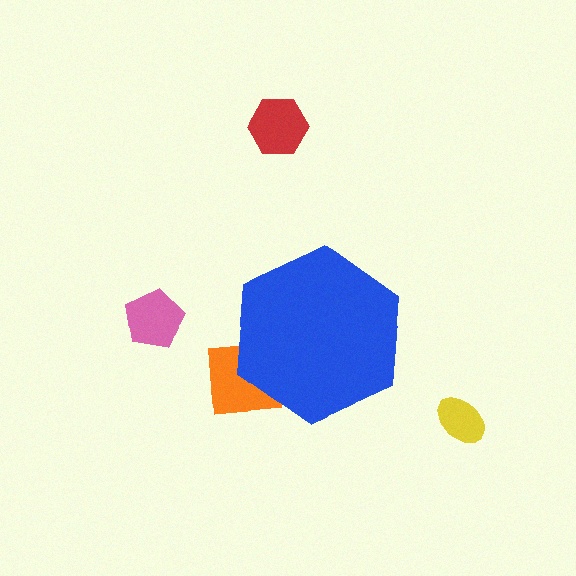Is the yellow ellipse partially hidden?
No, the yellow ellipse is fully visible.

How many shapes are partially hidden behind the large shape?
1 shape is partially hidden.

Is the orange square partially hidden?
Yes, the orange square is partially hidden behind the blue hexagon.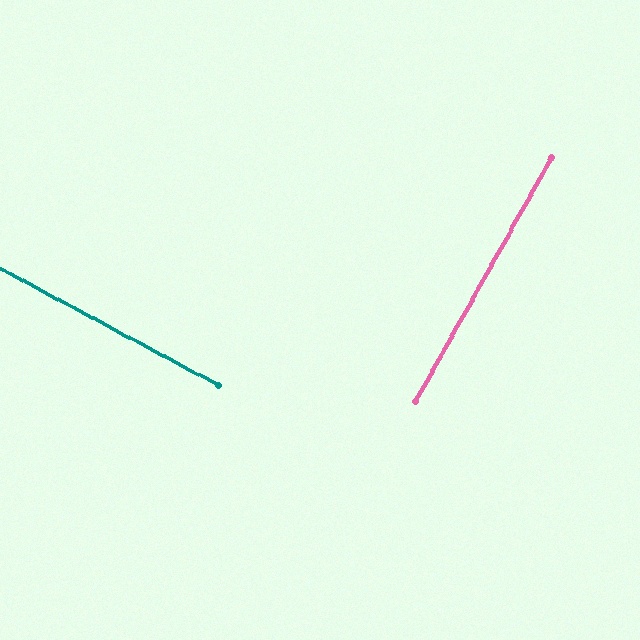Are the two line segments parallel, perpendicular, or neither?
Perpendicular — they meet at approximately 89°.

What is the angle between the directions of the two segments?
Approximately 89 degrees.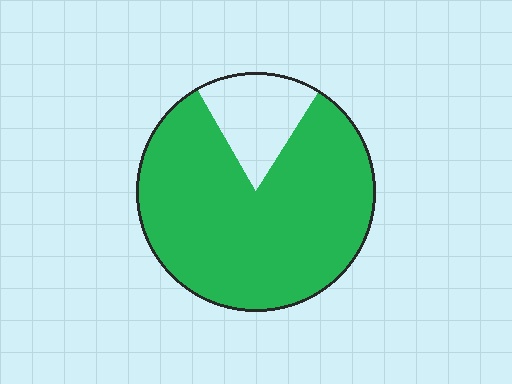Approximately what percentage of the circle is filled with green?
Approximately 85%.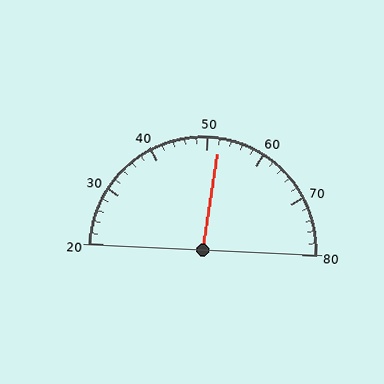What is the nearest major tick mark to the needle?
The nearest major tick mark is 50.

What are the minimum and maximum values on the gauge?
The gauge ranges from 20 to 80.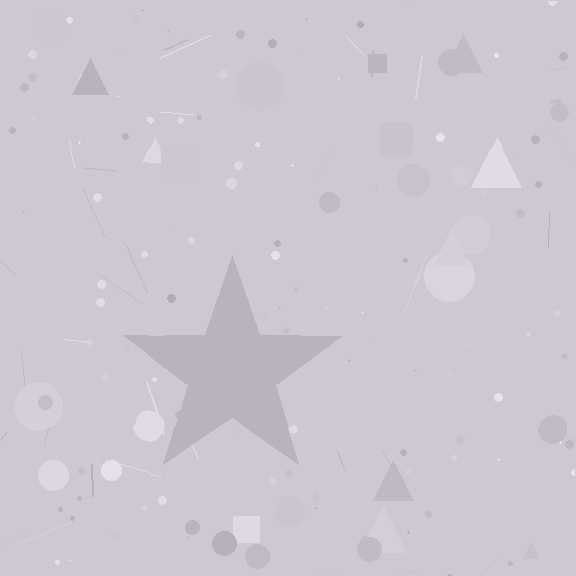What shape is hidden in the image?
A star is hidden in the image.